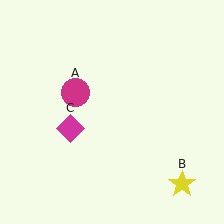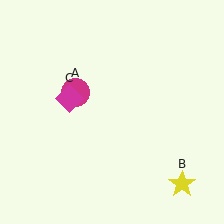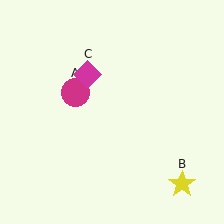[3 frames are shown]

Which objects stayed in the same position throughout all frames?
Magenta circle (object A) and yellow star (object B) remained stationary.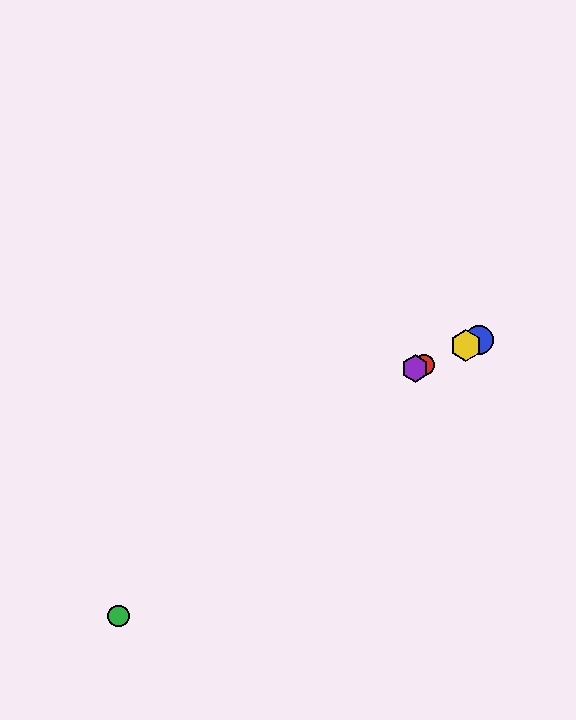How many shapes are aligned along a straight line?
4 shapes (the red circle, the blue circle, the yellow hexagon, the purple hexagon) are aligned along a straight line.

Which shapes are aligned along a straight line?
The red circle, the blue circle, the yellow hexagon, the purple hexagon are aligned along a straight line.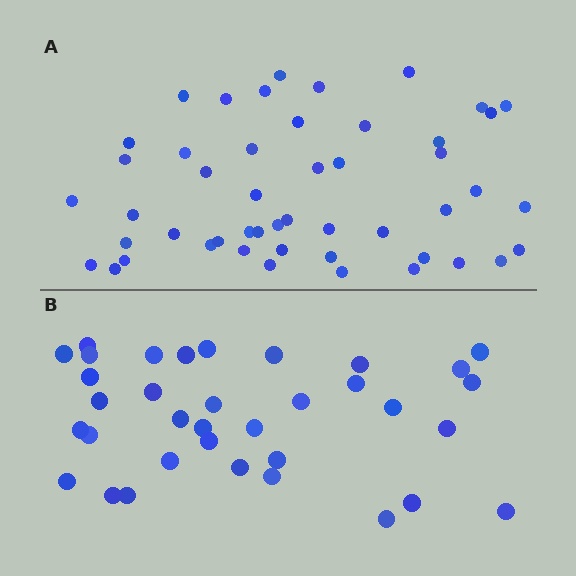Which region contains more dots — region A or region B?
Region A (the top region) has more dots.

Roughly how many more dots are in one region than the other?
Region A has approximately 15 more dots than region B.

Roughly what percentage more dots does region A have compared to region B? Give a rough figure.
About 40% more.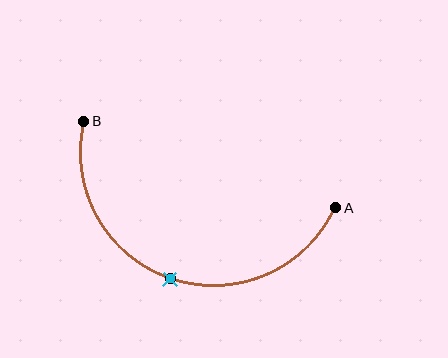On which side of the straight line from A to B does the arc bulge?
The arc bulges below the straight line connecting A and B.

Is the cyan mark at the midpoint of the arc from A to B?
Yes. The cyan mark lies on the arc at equal arc-length from both A and B — it is the arc midpoint.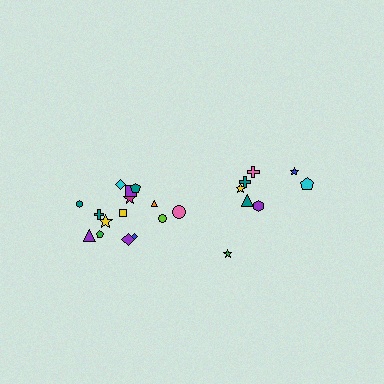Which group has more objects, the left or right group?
The left group.